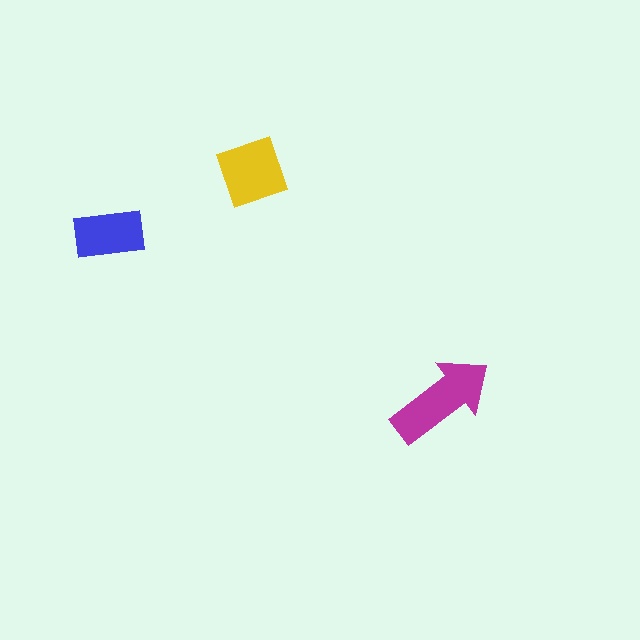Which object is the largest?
The magenta arrow.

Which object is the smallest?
The blue rectangle.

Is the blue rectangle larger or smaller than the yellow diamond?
Smaller.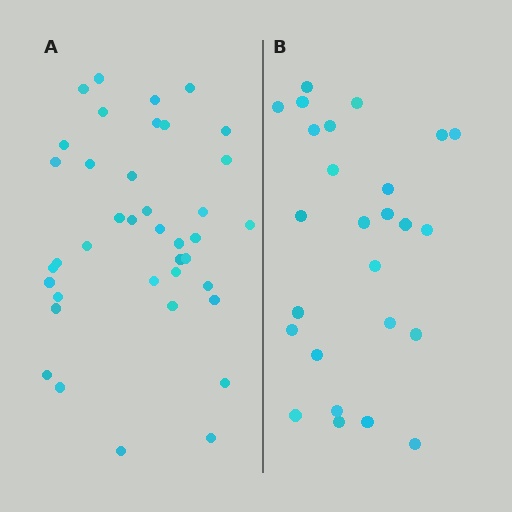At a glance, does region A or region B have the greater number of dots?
Region A (the left region) has more dots.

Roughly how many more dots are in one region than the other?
Region A has approximately 15 more dots than region B.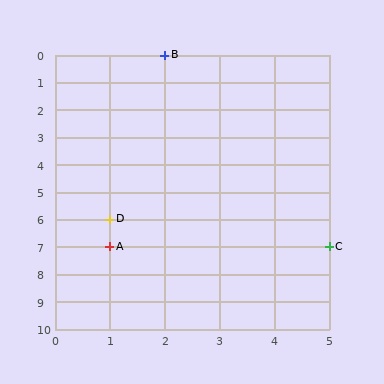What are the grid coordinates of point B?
Point B is at grid coordinates (2, 0).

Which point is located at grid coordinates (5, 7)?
Point C is at (5, 7).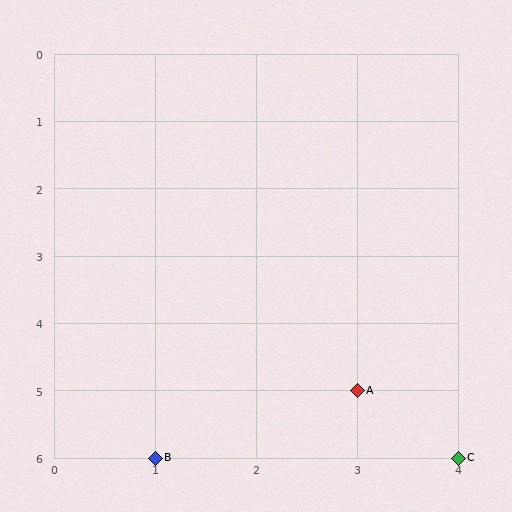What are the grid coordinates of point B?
Point B is at grid coordinates (1, 6).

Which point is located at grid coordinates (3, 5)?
Point A is at (3, 5).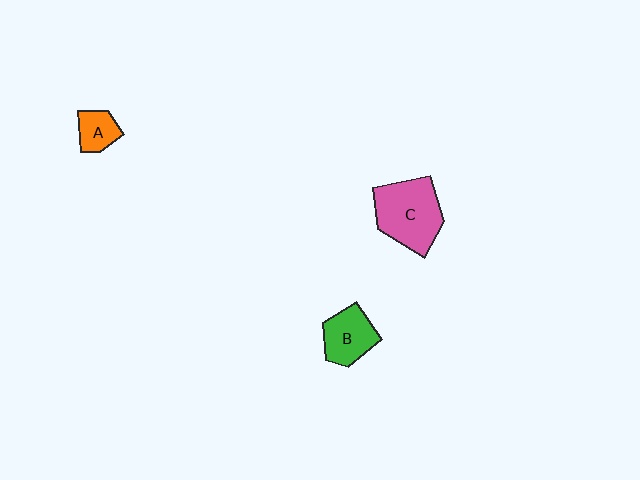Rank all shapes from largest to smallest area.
From largest to smallest: C (pink), B (green), A (orange).